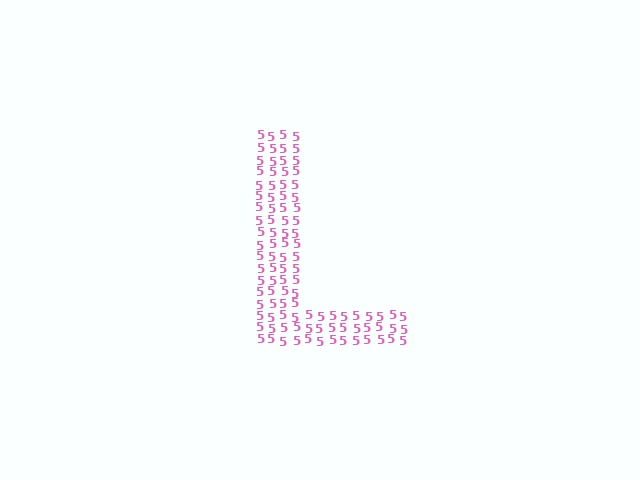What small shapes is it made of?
It is made of small digit 5's.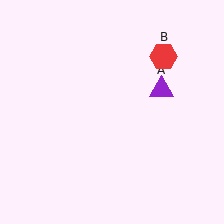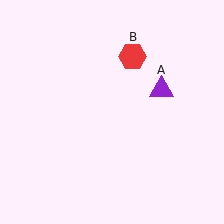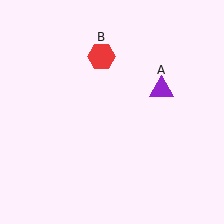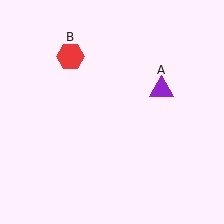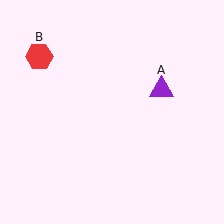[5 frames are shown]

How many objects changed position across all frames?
1 object changed position: red hexagon (object B).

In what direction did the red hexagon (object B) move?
The red hexagon (object B) moved left.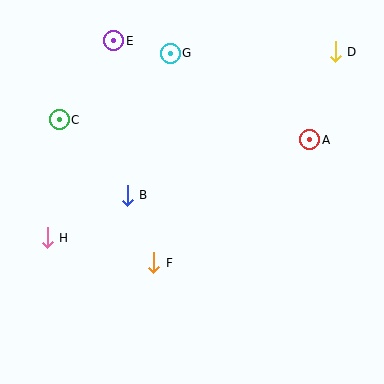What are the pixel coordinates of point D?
Point D is at (335, 52).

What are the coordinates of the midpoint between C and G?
The midpoint between C and G is at (115, 87).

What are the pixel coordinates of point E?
Point E is at (114, 41).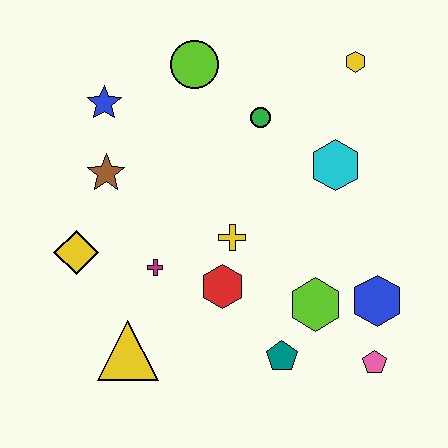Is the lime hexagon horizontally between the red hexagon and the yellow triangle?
No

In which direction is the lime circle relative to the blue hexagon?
The lime circle is above the blue hexagon.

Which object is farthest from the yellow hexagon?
The yellow triangle is farthest from the yellow hexagon.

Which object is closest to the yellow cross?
The red hexagon is closest to the yellow cross.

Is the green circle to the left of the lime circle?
No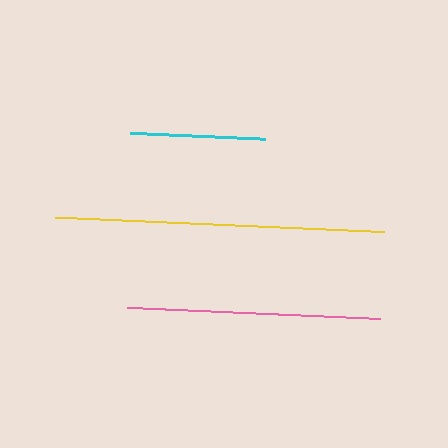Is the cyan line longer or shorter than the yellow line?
The yellow line is longer than the cyan line.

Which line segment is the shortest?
The cyan line is the shortest at approximately 136 pixels.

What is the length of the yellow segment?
The yellow segment is approximately 328 pixels long.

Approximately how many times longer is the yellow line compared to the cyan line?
The yellow line is approximately 2.4 times the length of the cyan line.